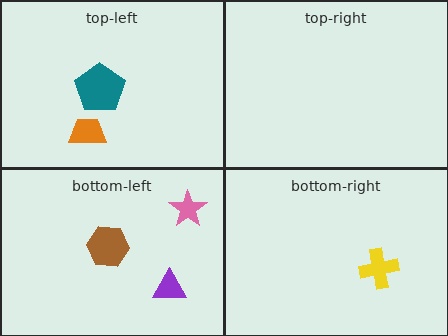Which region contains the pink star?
The bottom-left region.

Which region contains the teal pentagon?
The top-left region.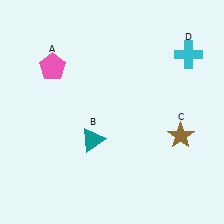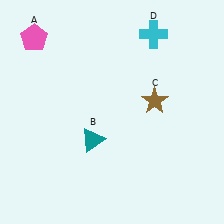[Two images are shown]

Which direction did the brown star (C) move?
The brown star (C) moved up.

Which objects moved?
The objects that moved are: the pink pentagon (A), the brown star (C), the cyan cross (D).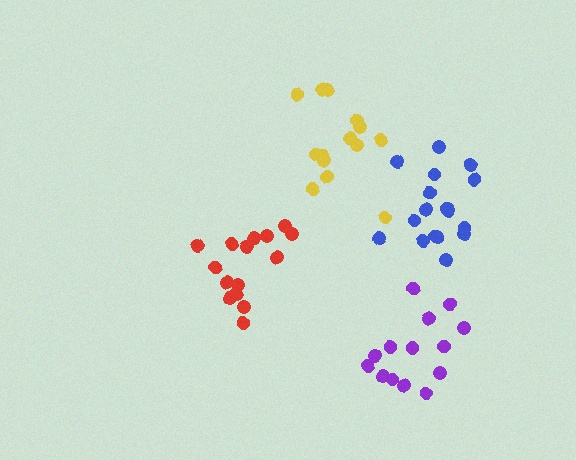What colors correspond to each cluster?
The clusters are colored: blue, yellow, red, purple.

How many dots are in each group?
Group 1: 17 dots, Group 2: 14 dots, Group 3: 15 dots, Group 4: 14 dots (60 total).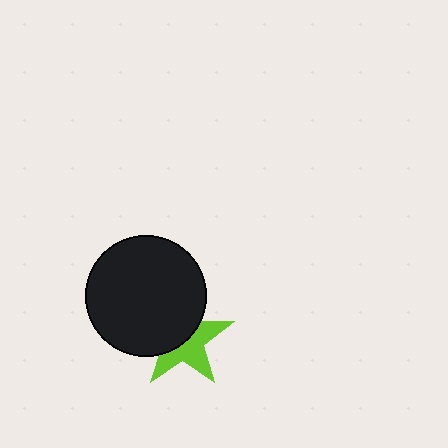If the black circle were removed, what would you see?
You would see the complete lime star.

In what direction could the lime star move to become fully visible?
The lime star could move toward the lower-right. That would shift it out from behind the black circle entirely.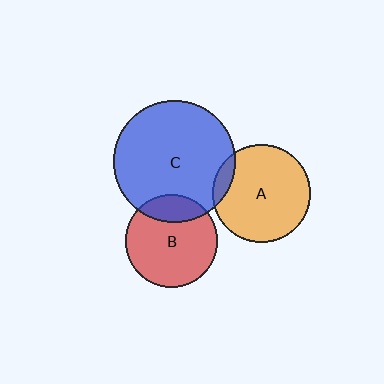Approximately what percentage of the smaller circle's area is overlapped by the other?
Approximately 20%.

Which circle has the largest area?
Circle C (blue).